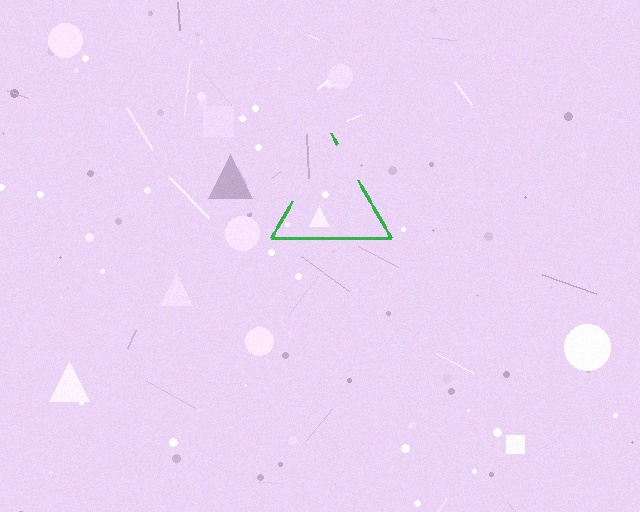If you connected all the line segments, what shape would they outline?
They would outline a triangle.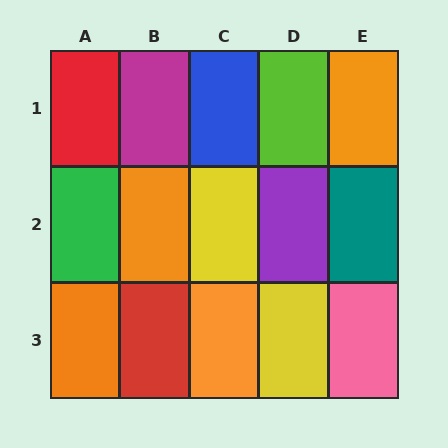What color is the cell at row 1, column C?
Blue.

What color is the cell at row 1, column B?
Magenta.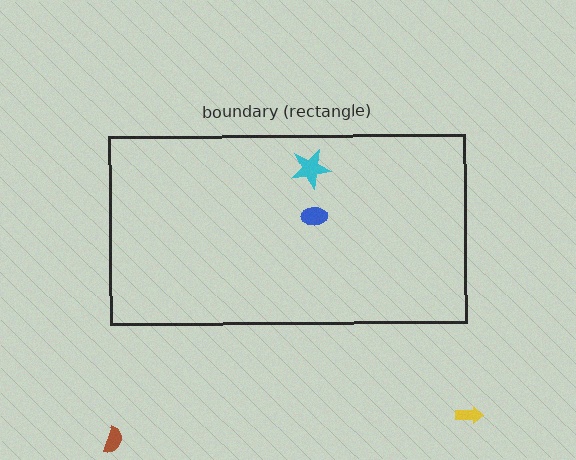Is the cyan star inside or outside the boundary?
Inside.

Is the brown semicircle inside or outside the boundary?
Outside.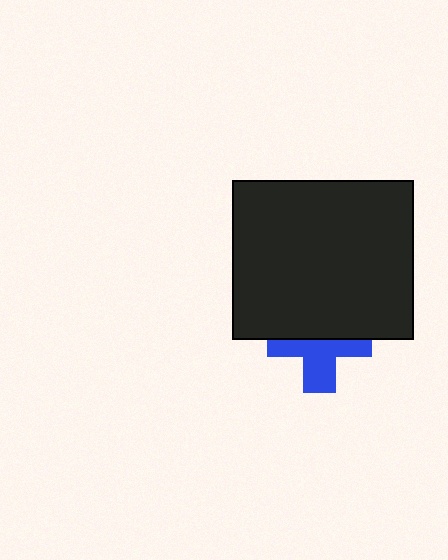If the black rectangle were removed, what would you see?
You would see the complete blue cross.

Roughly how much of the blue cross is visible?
About half of it is visible (roughly 52%).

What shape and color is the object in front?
The object in front is a black rectangle.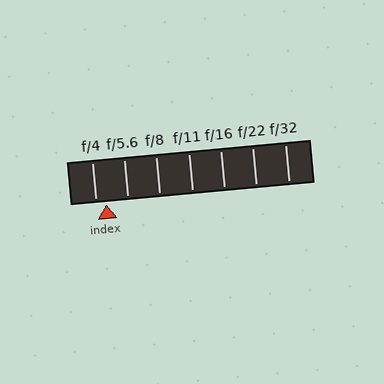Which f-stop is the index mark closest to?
The index mark is closest to f/4.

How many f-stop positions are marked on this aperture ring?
There are 7 f-stop positions marked.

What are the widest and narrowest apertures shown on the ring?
The widest aperture shown is f/4 and the narrowest is f/32.